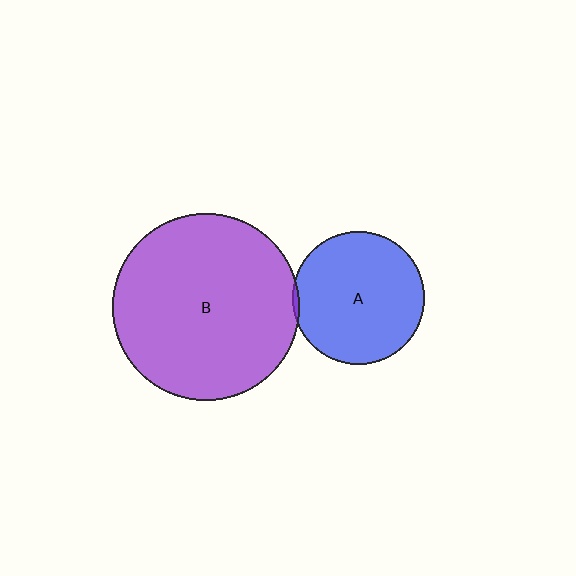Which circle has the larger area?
Circle B (purple).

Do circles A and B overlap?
Yes.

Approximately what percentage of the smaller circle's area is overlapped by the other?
Approximately 5%.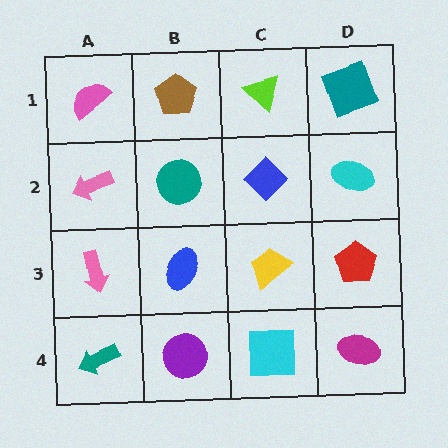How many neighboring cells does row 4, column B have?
3.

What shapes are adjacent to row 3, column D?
A cyan ellipse (row 2, column D), a magenta ellipse (row 4, column D), a yellow trapezoid (row 3, column C).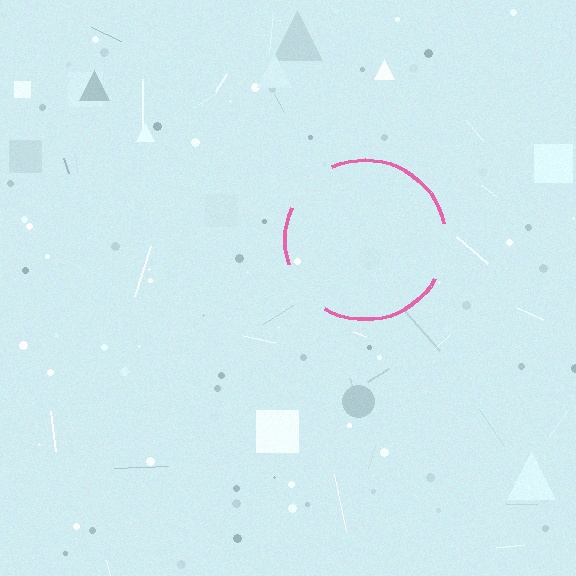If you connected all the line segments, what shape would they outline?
They would outline a circle.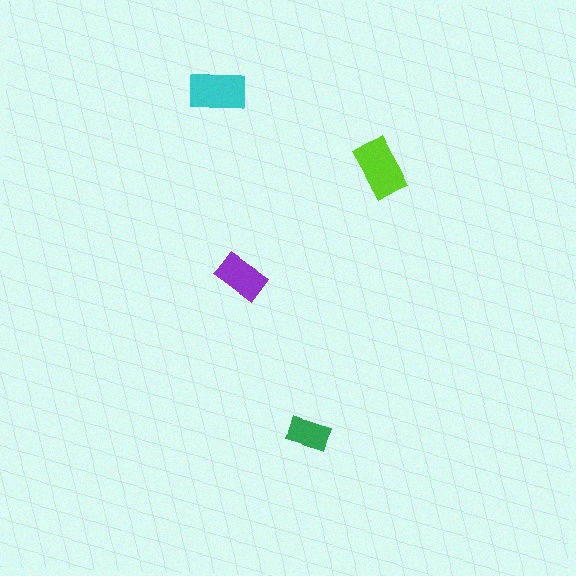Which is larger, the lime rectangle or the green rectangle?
The lime one.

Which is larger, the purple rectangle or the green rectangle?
The purple one.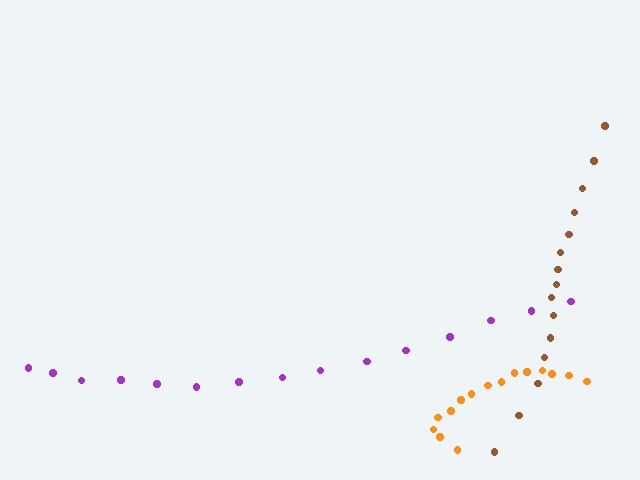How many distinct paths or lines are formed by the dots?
There are 3 distinct paths.